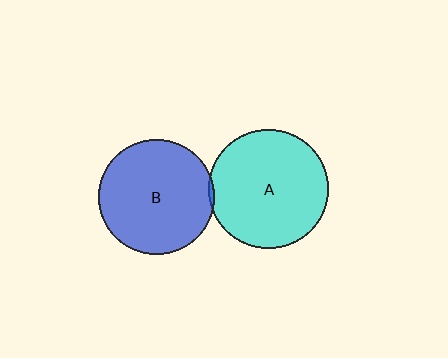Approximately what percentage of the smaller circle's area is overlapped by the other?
Approximately 5%.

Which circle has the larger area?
Circle A (cyan).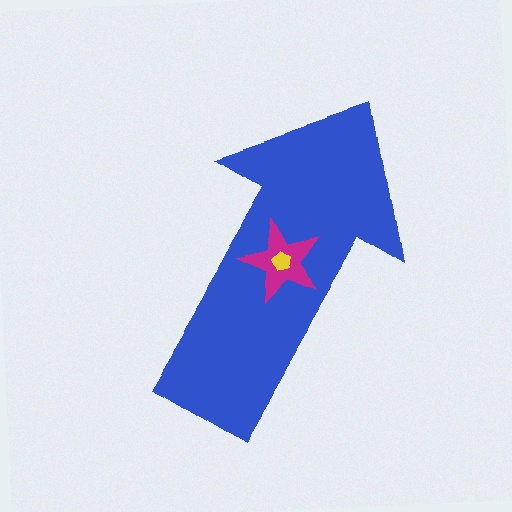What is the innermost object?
The yellow pentagon.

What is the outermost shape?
The blue arrow.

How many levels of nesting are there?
3.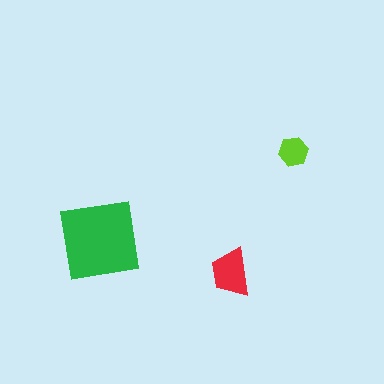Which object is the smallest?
The lime hexagon.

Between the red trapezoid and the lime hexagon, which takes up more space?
The red trapezoid.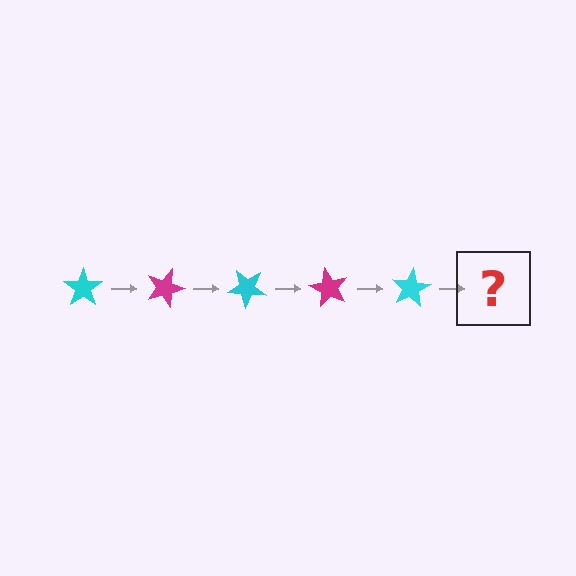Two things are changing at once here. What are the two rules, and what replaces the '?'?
The two rules are that it rotates 20 degrees each step and the color cycles through cyan and magenta. The '?' should be a magenta star, rotated 100 degrees from the start.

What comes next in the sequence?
The next element should be a magenta star, rotated 100 degrees from the start.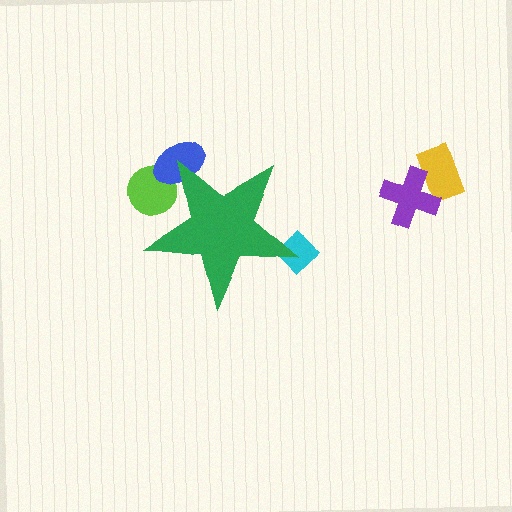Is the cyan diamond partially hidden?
Yes, the cyan diamond is partially hidden behind the green star.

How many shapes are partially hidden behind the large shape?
3 shapes are partially hidden.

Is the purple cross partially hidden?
No, the purple cross is fully visible.